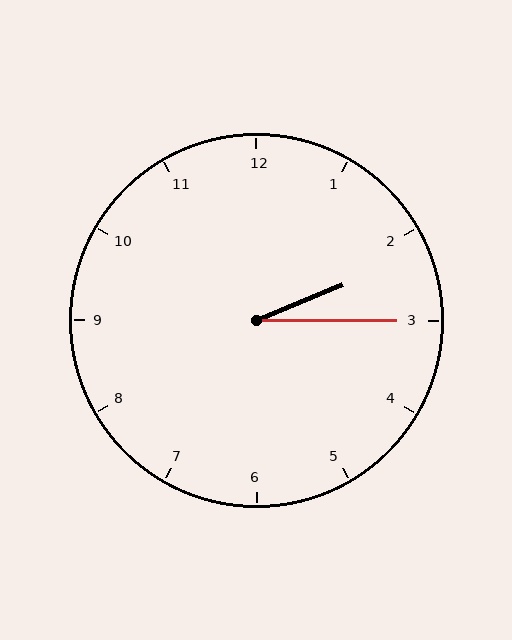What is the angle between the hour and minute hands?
Approximately 22 degrees.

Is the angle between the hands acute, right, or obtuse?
It is acute.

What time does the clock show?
2:15.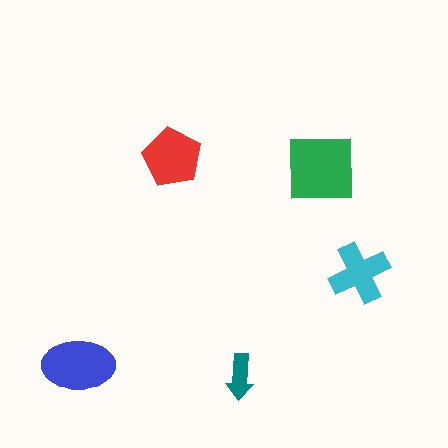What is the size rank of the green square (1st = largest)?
1st.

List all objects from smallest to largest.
The teal arrow, the cyan cross, the red pentagon, the blue ellipse, the green square.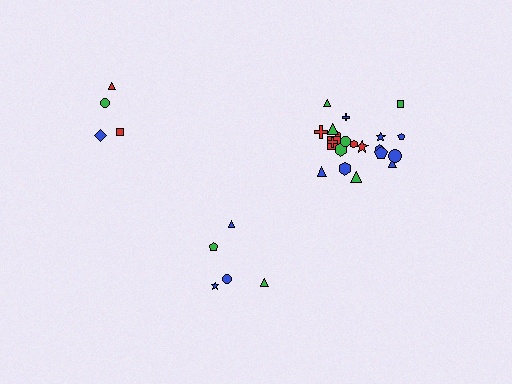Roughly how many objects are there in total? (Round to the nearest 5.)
Roughly 30 objects in total.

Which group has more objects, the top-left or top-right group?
The top-right group.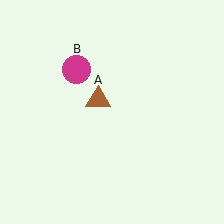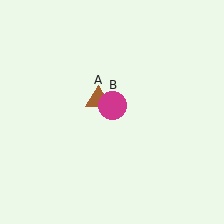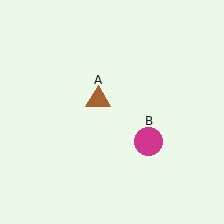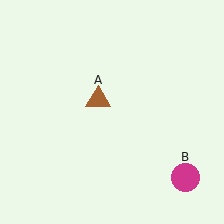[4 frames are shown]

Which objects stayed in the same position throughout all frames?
Brown triangle (object A) remained stationary.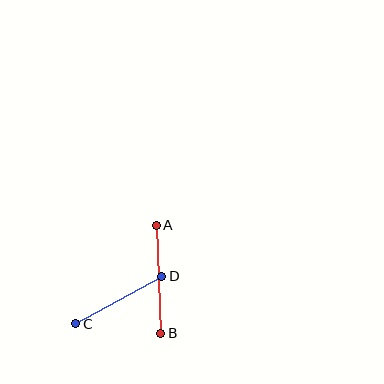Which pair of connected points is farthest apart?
Points A and B are farthest apart.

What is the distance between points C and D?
The distance is approximately 98 pixels.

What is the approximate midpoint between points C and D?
The midpoint is at approximately (119, 300) pixels.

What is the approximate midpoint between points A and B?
The midpoint is at approximately (158, 279) pixels.